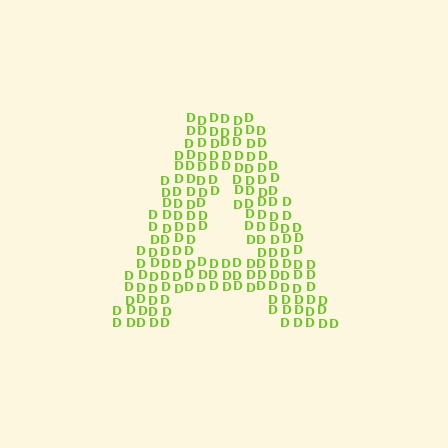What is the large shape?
The large shape is the letter A.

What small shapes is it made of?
It is made of small letter D's.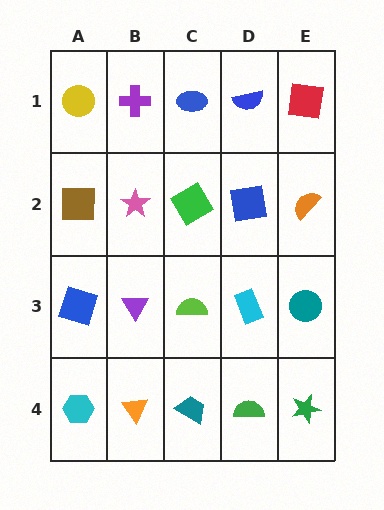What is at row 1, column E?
A red square.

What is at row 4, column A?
A cyan hexagon.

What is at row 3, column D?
A cyan rectangle.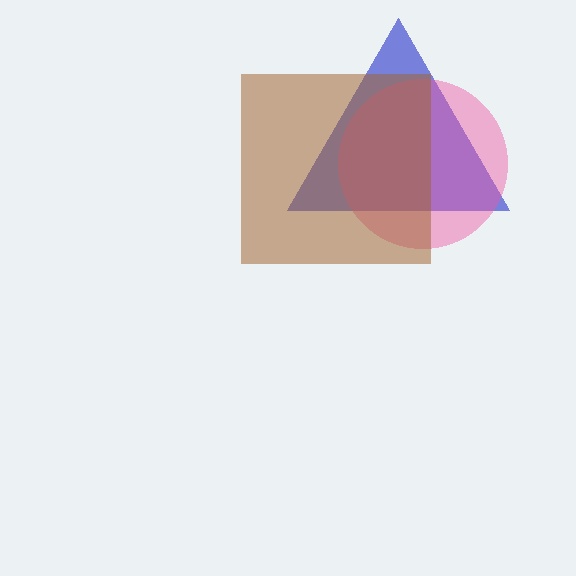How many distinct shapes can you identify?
There are 3 distinct shapes: a blue triangle, a pink circle, a brown square.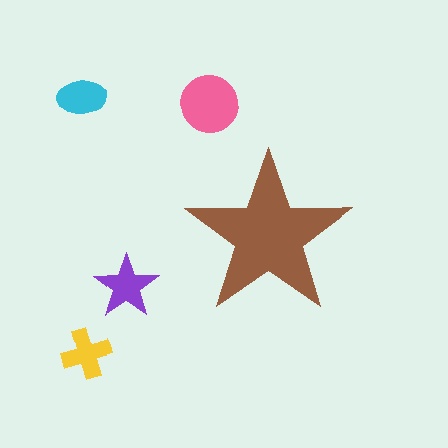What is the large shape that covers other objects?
A brown star.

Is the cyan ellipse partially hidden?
No, the cyan ellipse is fully visible.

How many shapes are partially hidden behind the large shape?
0 shapes are partially hidden.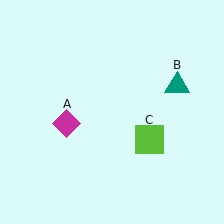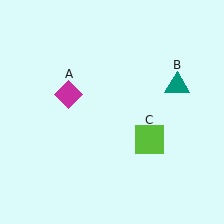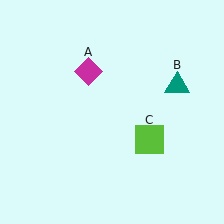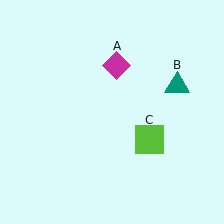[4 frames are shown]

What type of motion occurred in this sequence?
The magenta diamond (object A) rotated clockwise around the center of the scene.